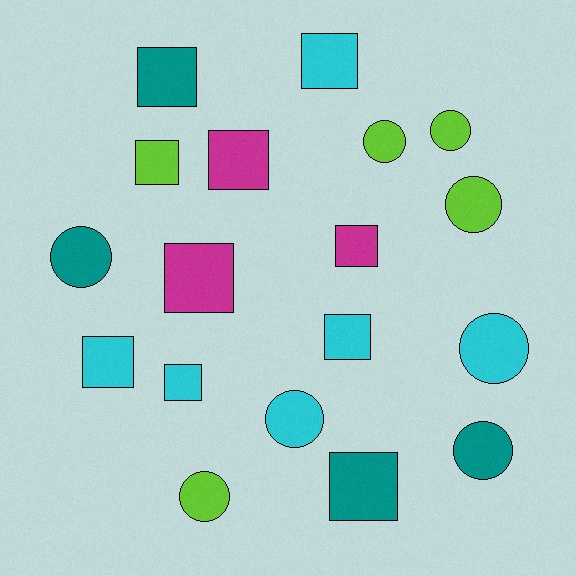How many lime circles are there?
There are 4 lime circles.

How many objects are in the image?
There are 18 objects.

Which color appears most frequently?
Cyan, with 6 objects.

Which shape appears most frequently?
Square, with 10 objects.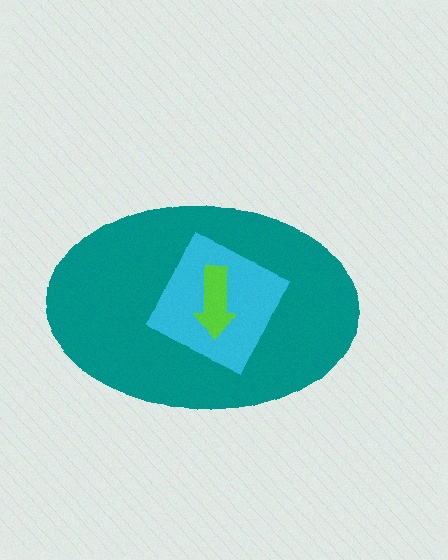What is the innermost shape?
The lime arrow.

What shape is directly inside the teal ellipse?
The cyan square.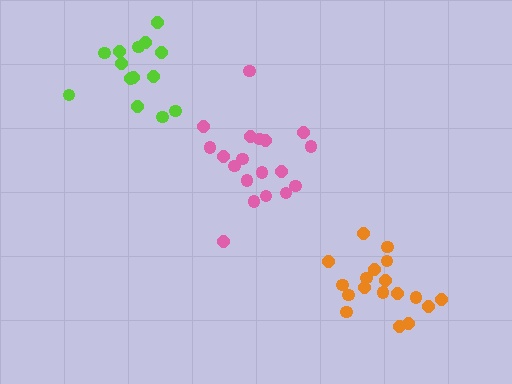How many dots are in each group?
Group 1: 14 dots, Group 2: 18 dots, Group 3: 19 dots (51 total).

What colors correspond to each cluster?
The clusters are colored: lime, orange, pink.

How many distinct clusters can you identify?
There are 3 distinct clusters.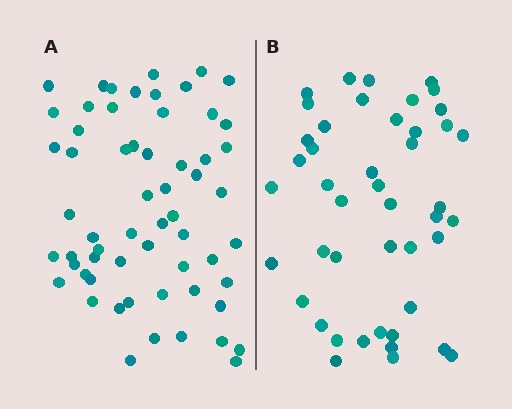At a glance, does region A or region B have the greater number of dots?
Region A (the left region) has more dots.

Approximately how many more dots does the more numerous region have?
Region A has approximately 15 more dots than region B.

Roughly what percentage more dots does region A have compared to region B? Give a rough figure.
About 35% more.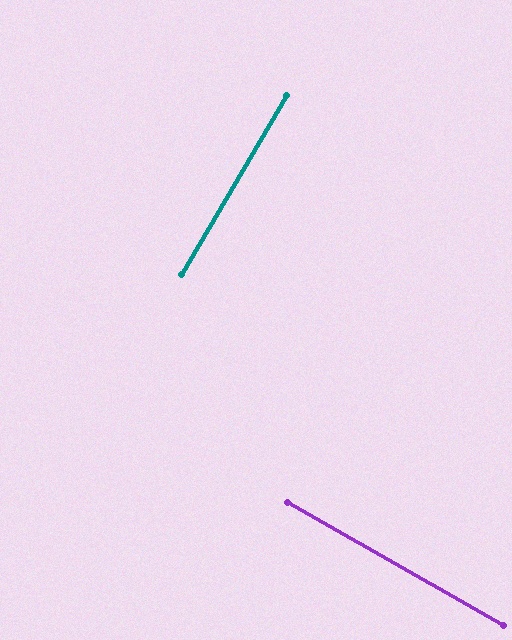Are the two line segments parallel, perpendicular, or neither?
Perpendicular — they meet at approximately 89°.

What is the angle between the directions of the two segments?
Approximately 89 degrees.